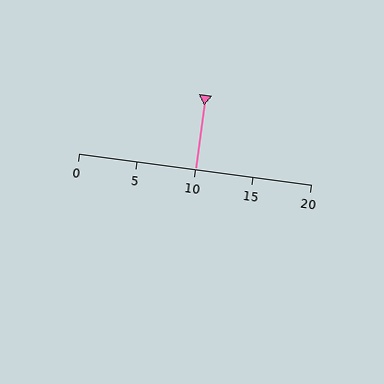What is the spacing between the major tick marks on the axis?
The major ticks are spaced 5 apart.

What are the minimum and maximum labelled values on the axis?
The axis runs from 0 to 20.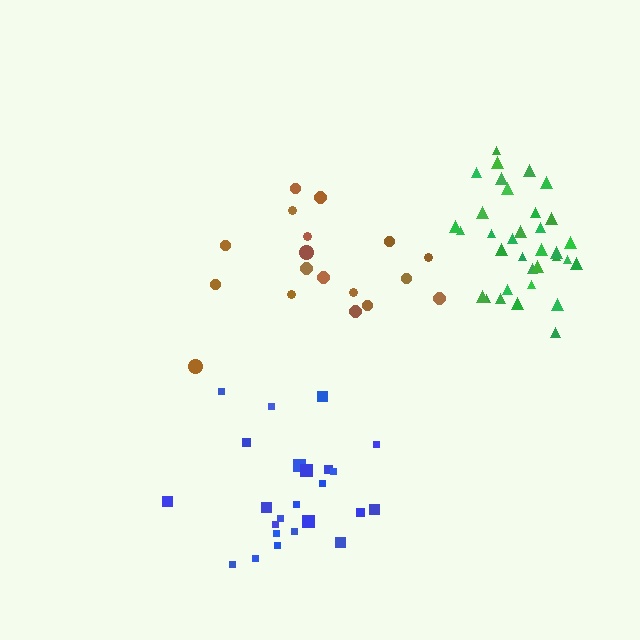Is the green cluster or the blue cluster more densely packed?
Green.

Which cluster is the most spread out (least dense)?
Brown.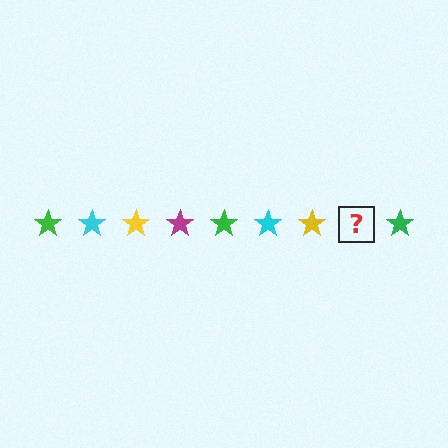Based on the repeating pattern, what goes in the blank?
The blank should be a magenta star.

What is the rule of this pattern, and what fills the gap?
The rule is that the pattern cycles through green, cyan, yellow, magenta stars. The gap should be filled with a magenta star.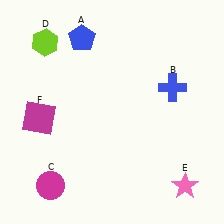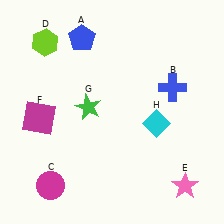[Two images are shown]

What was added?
A green star (G), a cyan diamond (H) were added in Image 2.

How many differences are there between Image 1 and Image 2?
There are 2 differences between the two images.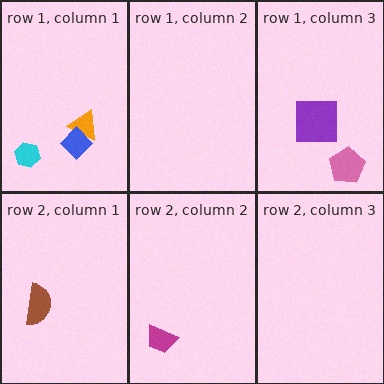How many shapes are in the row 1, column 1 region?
3.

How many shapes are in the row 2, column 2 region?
1.